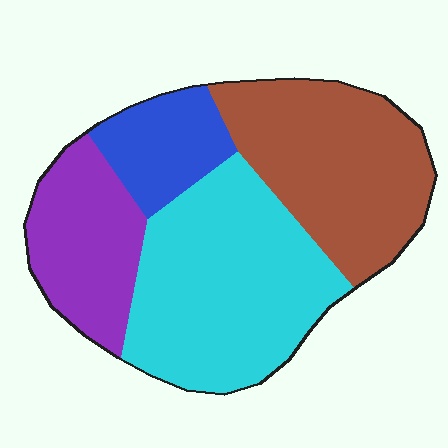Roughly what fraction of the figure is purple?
Purple takes up about one fifth (1/5) of the figure.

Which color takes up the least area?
Blue, at roughly 10%.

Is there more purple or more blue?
Purple.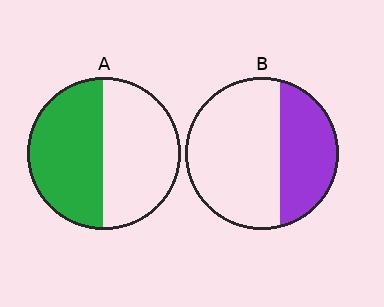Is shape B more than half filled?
No.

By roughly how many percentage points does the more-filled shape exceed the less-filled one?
By roughly 15 percentage points (A over B).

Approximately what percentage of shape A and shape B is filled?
A is approximately 50% and B is approximately 35%.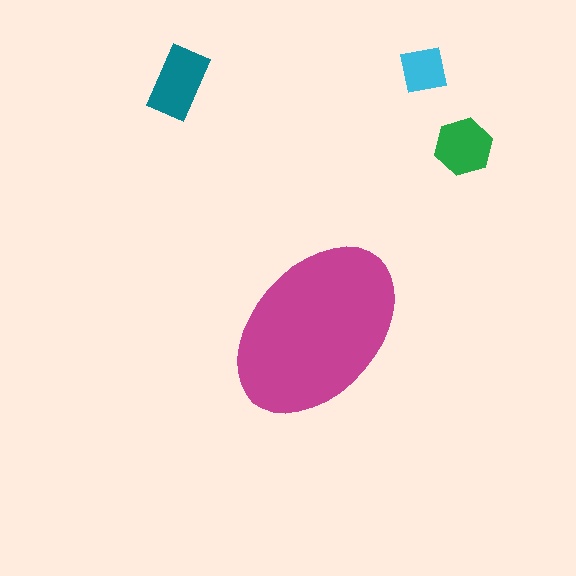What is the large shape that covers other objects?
A magenta ellipse.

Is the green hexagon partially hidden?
No, the green hexagon is fully visible.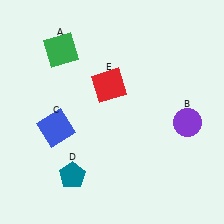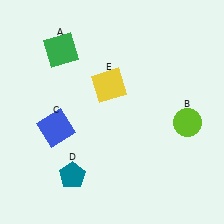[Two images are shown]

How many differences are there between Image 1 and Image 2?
There are 2 differences between the two images.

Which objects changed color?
B changed from purple to lime. E changed from red to yellow.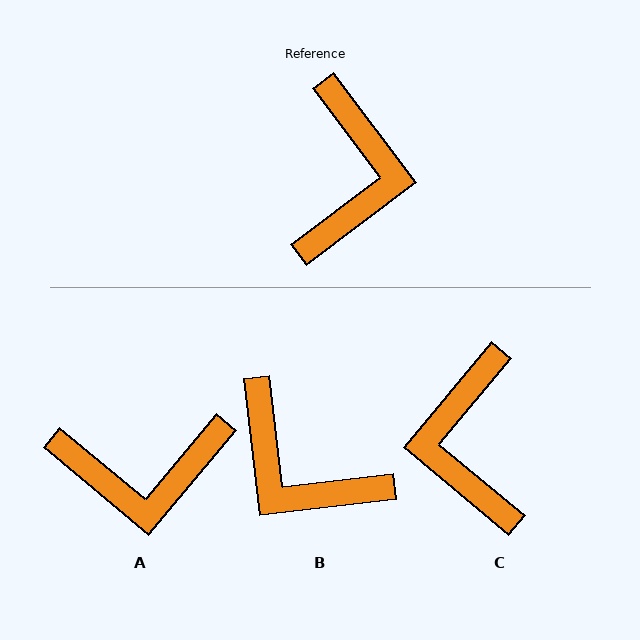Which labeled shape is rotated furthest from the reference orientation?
C, about 167 degrees away.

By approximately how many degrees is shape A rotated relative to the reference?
Approximately 77 degrees clockwise.